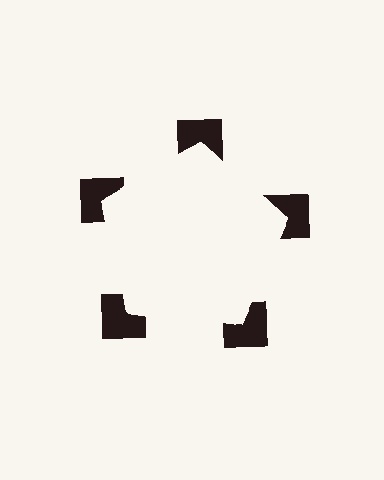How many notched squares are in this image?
There are 5 — one at each vertex of the illusory pentagon.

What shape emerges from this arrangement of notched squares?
An illusory pentagon — its edges are inferred from the aligned wedge cuts in the notched squares, not physically drawn.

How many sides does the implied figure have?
5 sides.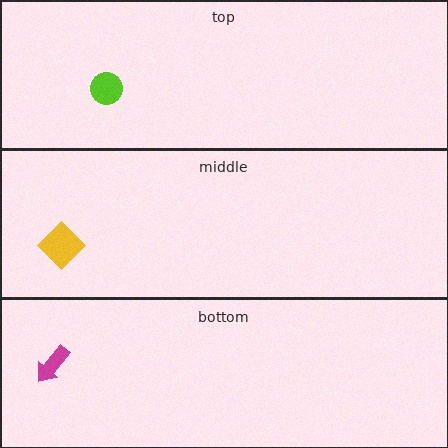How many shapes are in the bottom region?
1.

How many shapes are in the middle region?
1.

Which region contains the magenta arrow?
The bottom region.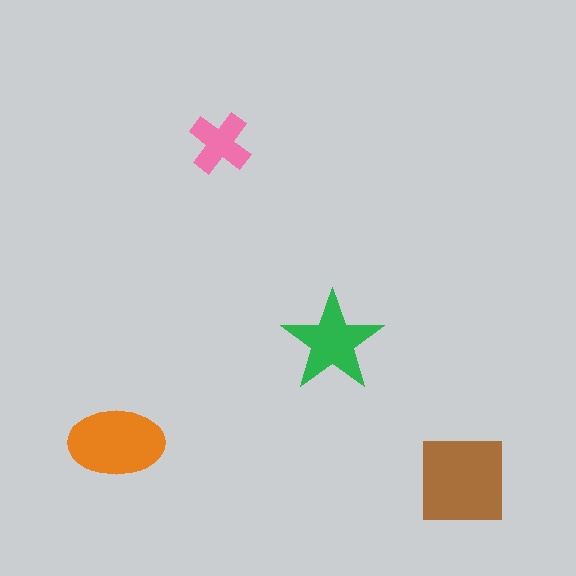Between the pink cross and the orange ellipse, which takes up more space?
The orange ellipse.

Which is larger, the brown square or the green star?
The brown square.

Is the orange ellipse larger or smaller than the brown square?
Smaller.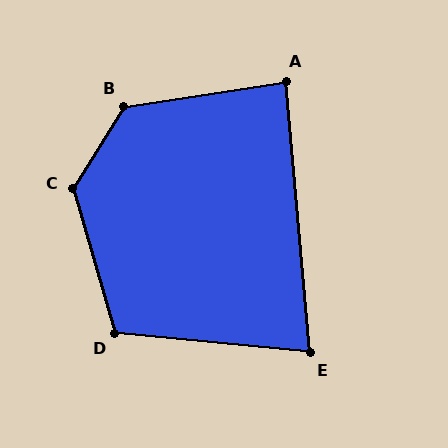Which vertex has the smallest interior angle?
E, at approximately 79 degrees.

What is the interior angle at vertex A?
Approximately 87 degrees (approximately right).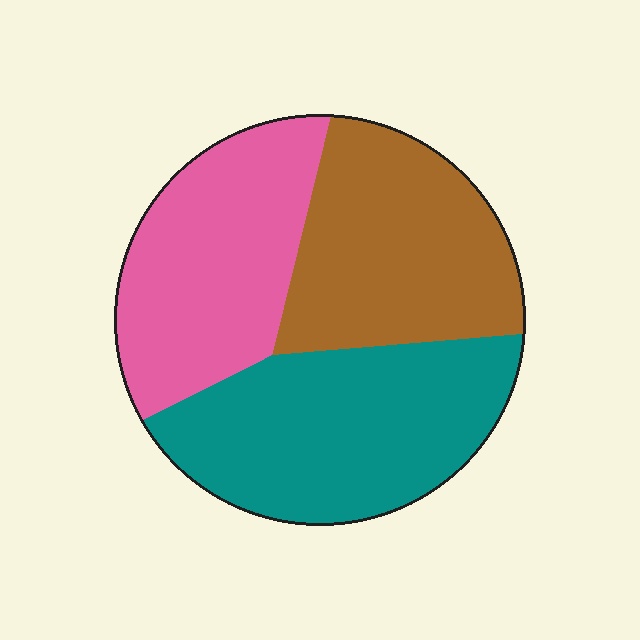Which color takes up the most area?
Teal, at roughly 35%.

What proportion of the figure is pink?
Pink takes up about one third (1/3) of the figure.